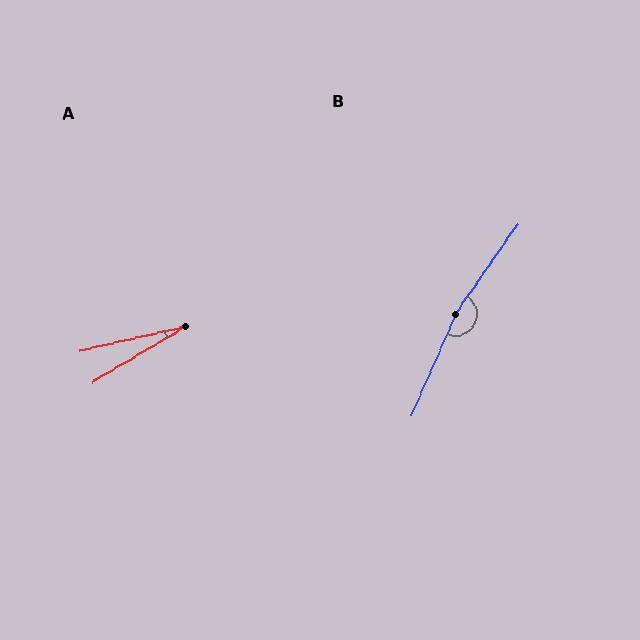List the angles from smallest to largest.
A (18°), B (168°).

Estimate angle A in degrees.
Approximately 18 degrees.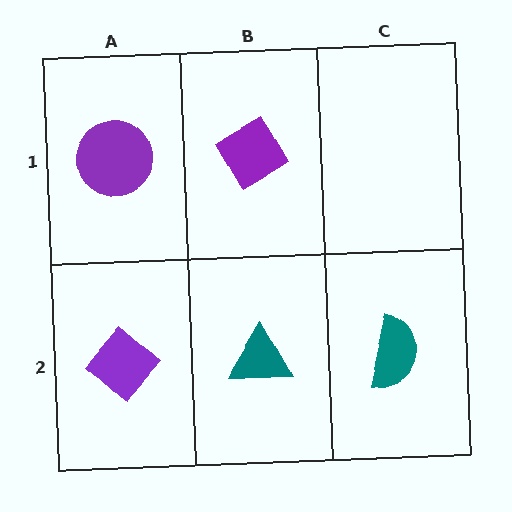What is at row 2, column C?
A teal semicircle.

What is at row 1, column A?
A purple circle.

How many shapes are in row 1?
2 shapes.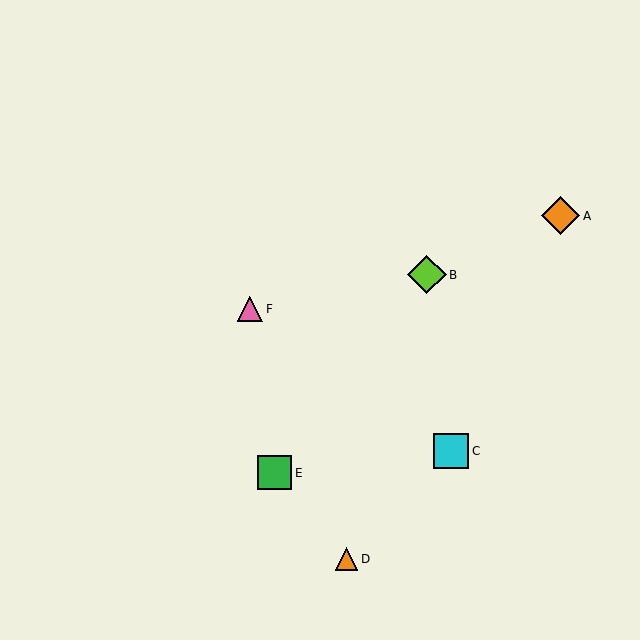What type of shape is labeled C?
Shape C is a cyan square.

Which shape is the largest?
The lime diamond (labeled B) is the largest.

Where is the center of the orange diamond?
The center of the orange diamond is at (561, 216).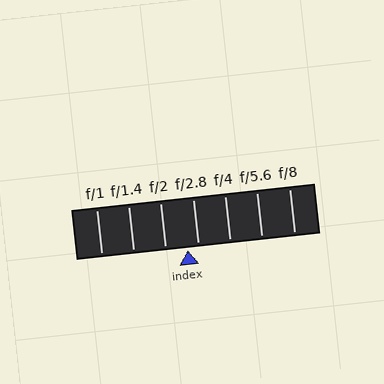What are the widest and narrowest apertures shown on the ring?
The widest aperture shown is f/1 and the narrowest is f/8.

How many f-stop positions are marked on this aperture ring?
There are 7 f-stop positions marked.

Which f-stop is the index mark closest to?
The index mark is closest to f/2.8.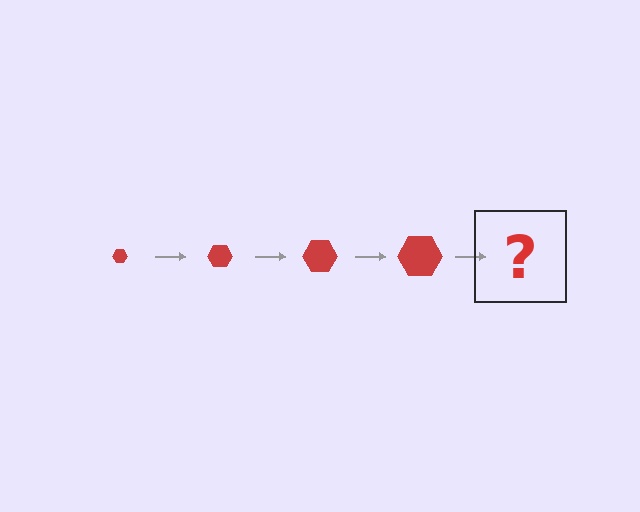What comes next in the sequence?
The next element should be a red hexagon, larger than the previous one.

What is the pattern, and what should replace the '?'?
The pattern is that the hexagon gets progressively larger each step. The '?' should be a red hexagon, larger than the previous one.